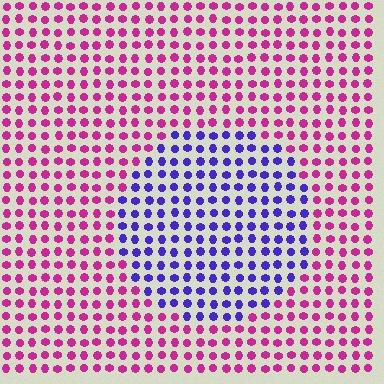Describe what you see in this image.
The image is filled with small magenta elements in a uniform arrangement. A circle-shaped region is visible where the elements are tinted to a slightly different hue, forming a subtle color boundary.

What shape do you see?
I see a circle.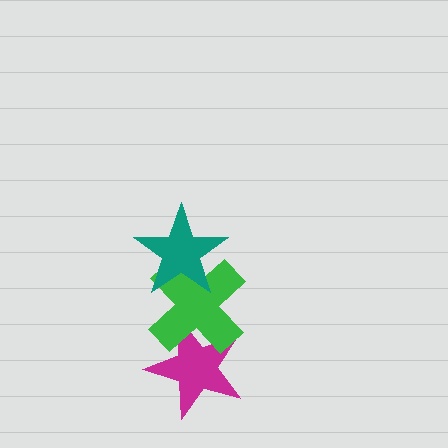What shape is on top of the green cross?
The teal star is on top of the green cross.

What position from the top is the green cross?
The green cross is 2nd from the top.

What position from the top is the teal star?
The teal star is 1st from the top.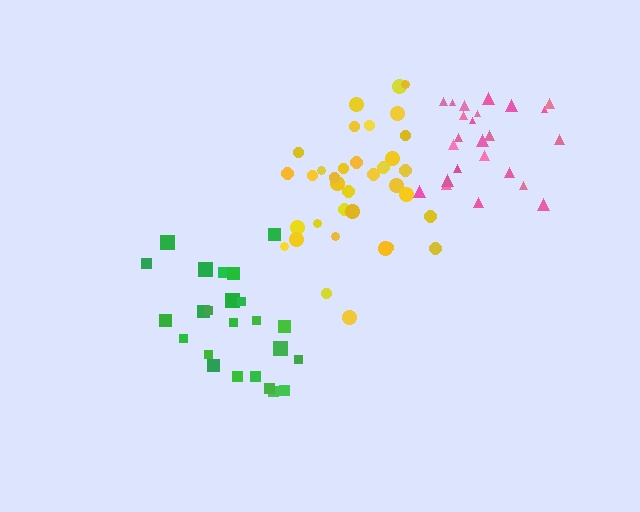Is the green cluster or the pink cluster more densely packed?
Pink.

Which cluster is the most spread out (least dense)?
Green.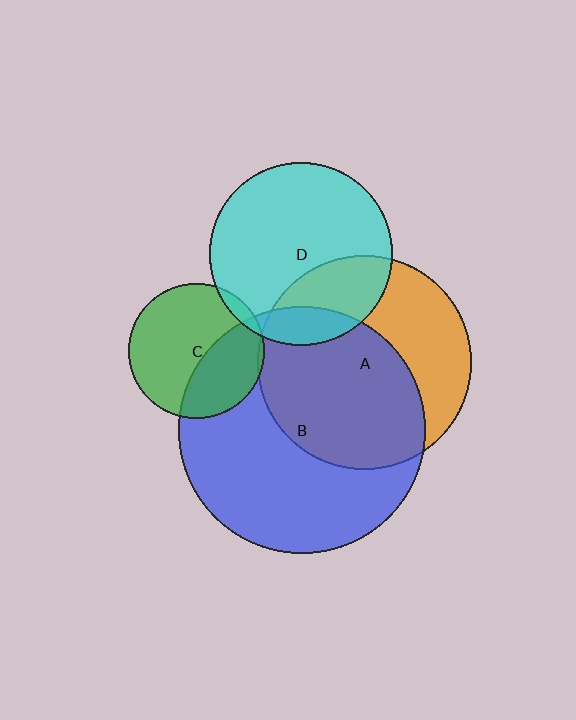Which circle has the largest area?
Circle B (blue).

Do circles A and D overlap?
Yes.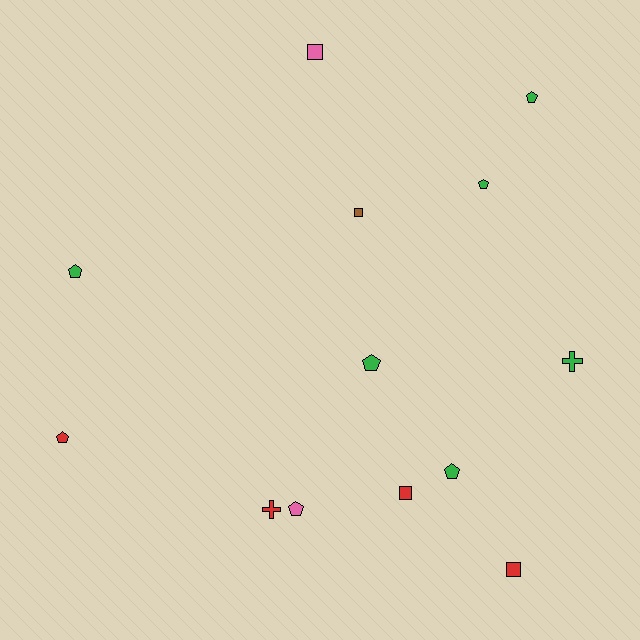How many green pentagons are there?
There are 5 green pentagons.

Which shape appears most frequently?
Pentagon, with 7 objects.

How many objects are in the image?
There are 13 objects.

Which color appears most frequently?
Green, with 6 objects.